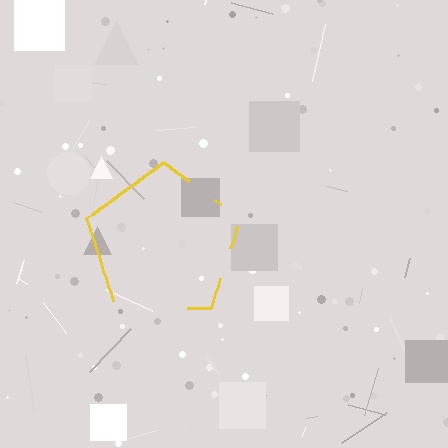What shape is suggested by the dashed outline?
The dashed outline suggests a pentagon.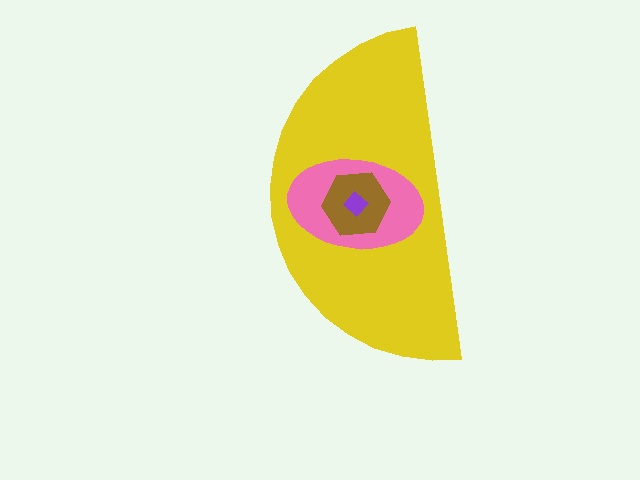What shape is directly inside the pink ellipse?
The brown hexagon.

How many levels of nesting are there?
4.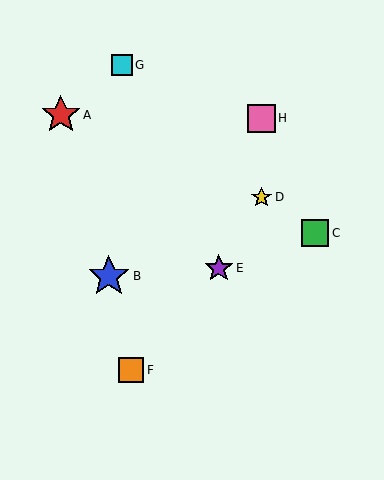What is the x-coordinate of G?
Object G is at x≈122.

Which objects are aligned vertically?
Objects D, H are aligned vertically.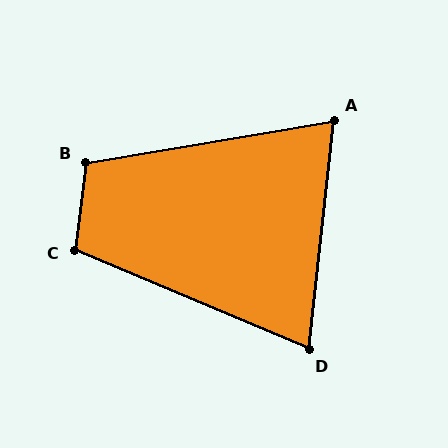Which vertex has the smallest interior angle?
D, at approximately 73 degrees.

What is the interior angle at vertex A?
Approximately 74 degrees (acute).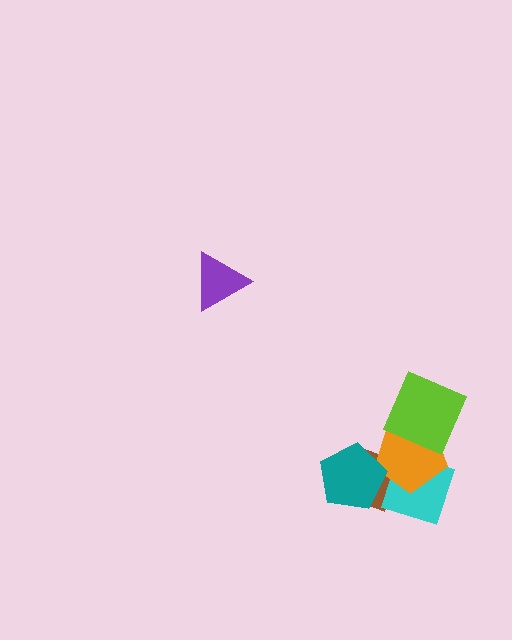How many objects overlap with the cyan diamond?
4 objects overlap with the cyan diamond.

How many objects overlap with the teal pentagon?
3 objects overlap with the teal pentagon.